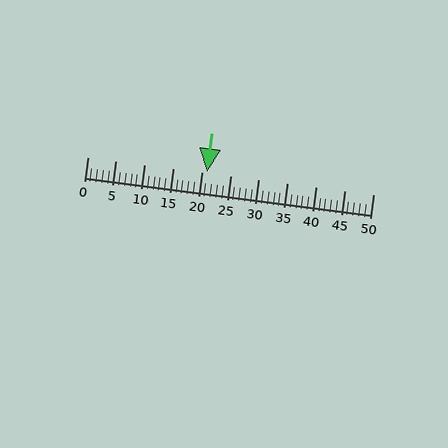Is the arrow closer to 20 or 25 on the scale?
The arrow is closer to 20.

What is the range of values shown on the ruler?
The ruler shows values from 0 to 50.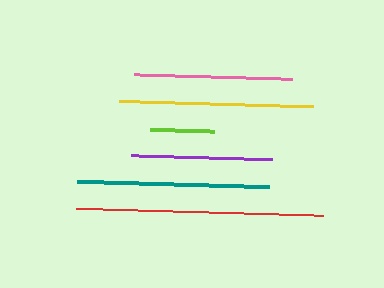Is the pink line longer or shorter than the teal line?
The teal line is longer than the pink line.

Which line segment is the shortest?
The lime line is the shortest at approximately 65 pixels.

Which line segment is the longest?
The red line is the longest at approximately 248 pixels.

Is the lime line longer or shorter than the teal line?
The teal line is longer than the lime line.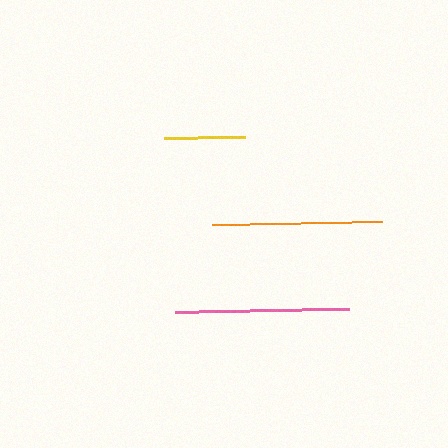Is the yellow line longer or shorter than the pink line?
The pink line is longer than the yellow line.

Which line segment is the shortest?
The yellow line is the shortest at approximately 81 pixels.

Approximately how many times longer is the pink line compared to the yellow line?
The pink line is approximately 2.2 times the length of the yellow line.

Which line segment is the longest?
The pink line is the longest at approximately 175 pixels.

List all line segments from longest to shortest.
From longest to shortest: pink, orange, yellow.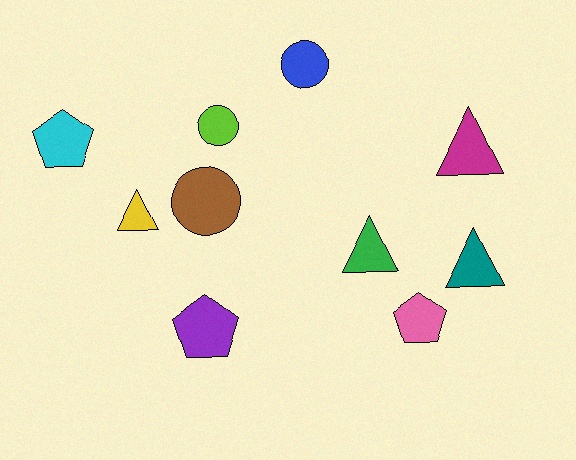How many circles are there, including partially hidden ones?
There are 3 circles.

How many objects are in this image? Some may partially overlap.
There are 10 objects.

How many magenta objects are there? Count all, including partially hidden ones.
There is 1 magenta object.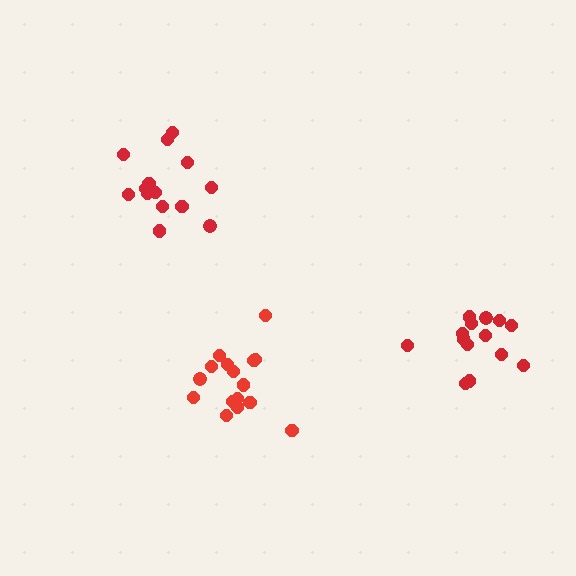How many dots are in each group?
Group 1: 15 dots, Group 2: 14 dots, Group 3: 16 dots (45 total).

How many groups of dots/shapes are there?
There are 3 groups.